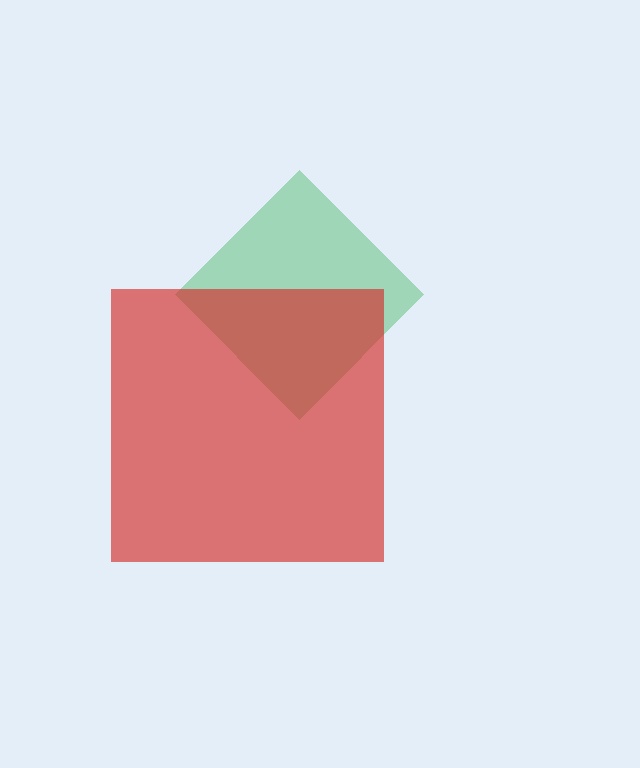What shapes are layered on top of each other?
The layered shapes are: a green diamond, a red square.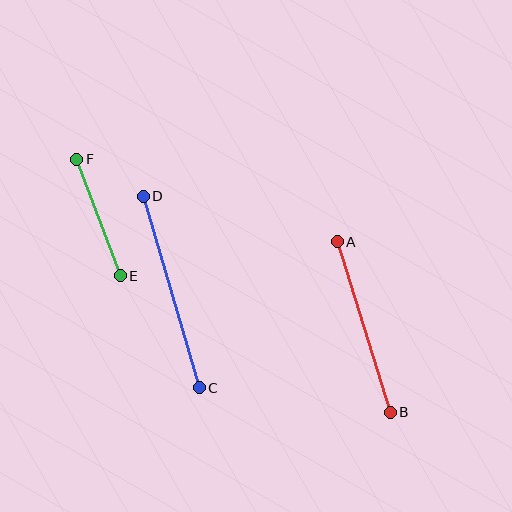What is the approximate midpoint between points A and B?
The midpoint is at approximately (364, 327) pixels.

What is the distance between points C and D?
The distance is approximately 199 pixels.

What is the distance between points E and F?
The distance is approximately 124 pixels.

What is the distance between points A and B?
The distance is approximately 179 pixels.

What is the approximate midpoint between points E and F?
The midpoint is at approximately (99, 217) pixels.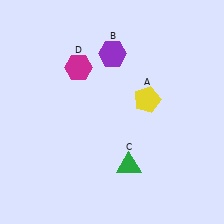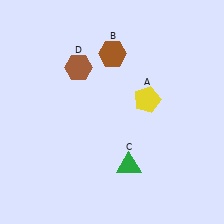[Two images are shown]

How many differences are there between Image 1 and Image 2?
There are 2 differences between the two images.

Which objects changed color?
B changed from purple to brown. D changed from magenta to brown.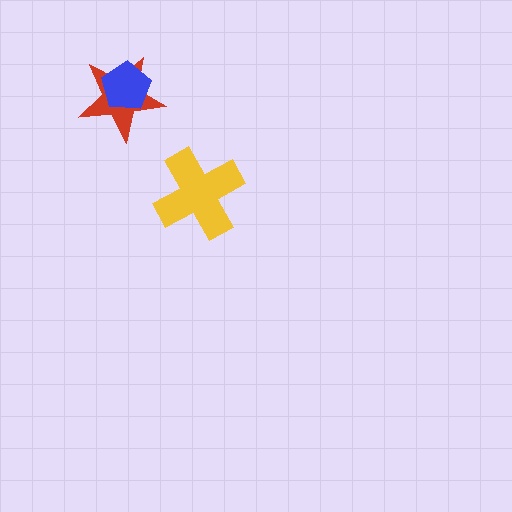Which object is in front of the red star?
The blue pentagon is in front of the red star.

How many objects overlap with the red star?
1 object overlaps with the red star.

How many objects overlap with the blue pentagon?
1 object overlaps with the blue pentagon.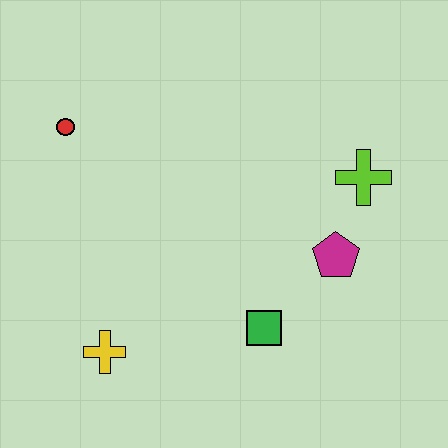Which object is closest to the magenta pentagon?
The lime cross is closest to the magenta pentagon.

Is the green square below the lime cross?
Yes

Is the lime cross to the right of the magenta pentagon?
Yes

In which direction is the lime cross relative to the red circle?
The lime cross is to the right of the red circle.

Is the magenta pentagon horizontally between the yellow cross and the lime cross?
Yes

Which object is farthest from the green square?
The red circle is farthest from the green square.